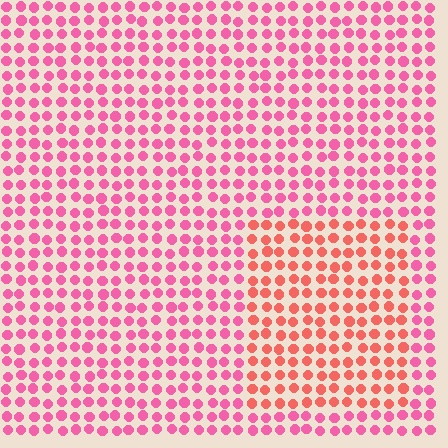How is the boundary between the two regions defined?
The boundary is defined purely by a slight shift in hue (about 32 degrees). Spacing, size, and orientation are identical on both sides.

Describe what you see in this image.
The image is filled with small pink elements in a uniform arrangement. A rectangle-shaped region is visible where the elements are tinted to a slightly different hue, forming a subtle color boundary.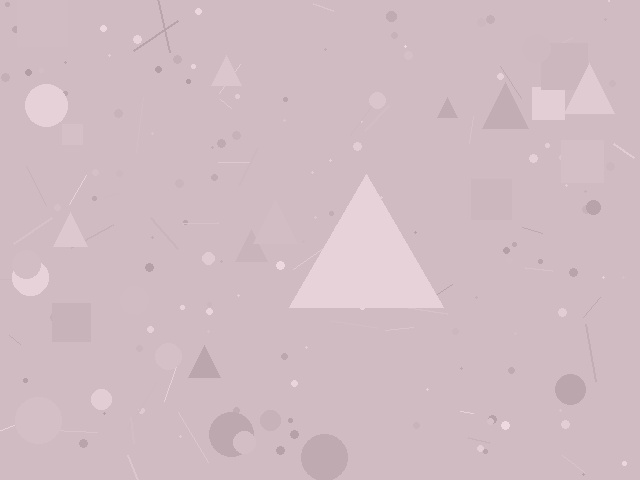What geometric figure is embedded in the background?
A triangle is embedded in the background.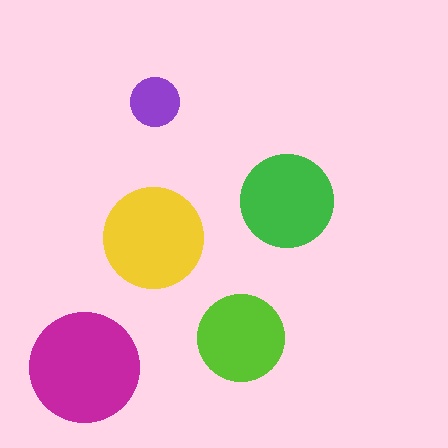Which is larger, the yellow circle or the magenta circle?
The magenta one.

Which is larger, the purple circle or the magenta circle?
The magenta one.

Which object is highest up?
The purple circle is topmost.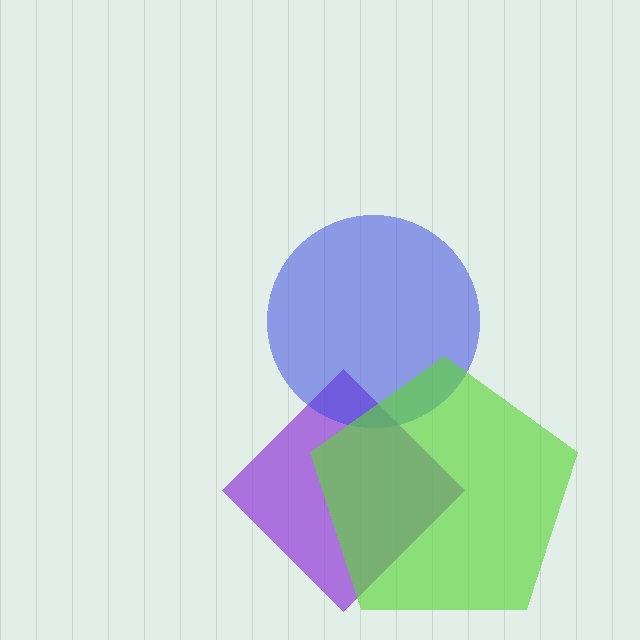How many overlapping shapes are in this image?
There are 3 overlapping shapes in the image.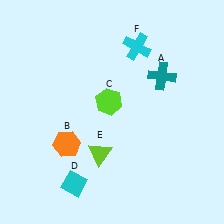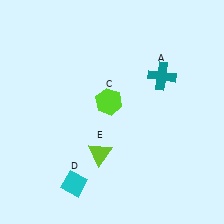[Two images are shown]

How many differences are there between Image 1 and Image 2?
There are 2 differences between the two images.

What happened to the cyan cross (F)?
The cyan cross (F) was removed in Image 2. It was in the top-right area of Image 1.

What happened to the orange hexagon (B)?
The orange hexagon (B) was removed in Image 2. It was in the bottom-left area of Image 1.